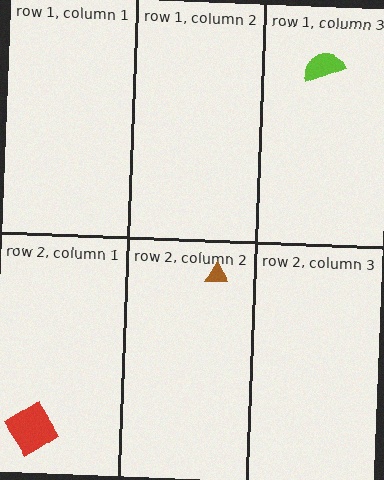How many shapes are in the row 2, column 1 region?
1.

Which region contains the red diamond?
The row 2, column 1 region.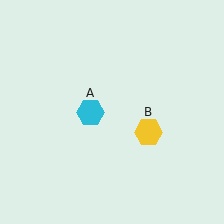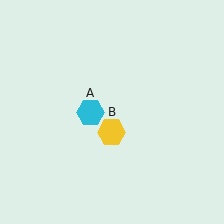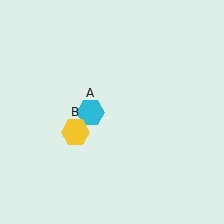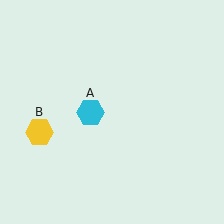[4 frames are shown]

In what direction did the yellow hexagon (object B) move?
The yellow hexagon (object B) moved left.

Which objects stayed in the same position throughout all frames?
Cyan hexagon (object A) remained stationary.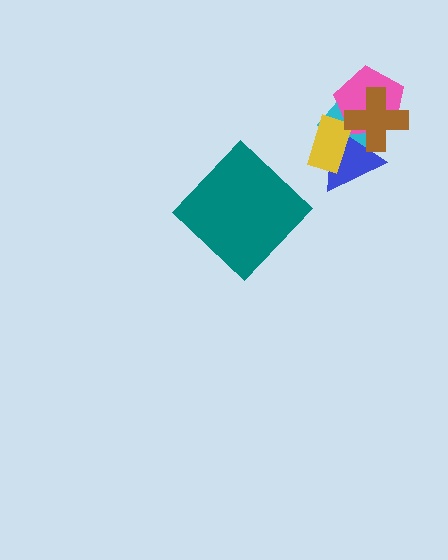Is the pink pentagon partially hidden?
Yes, it is partially covered by another shape.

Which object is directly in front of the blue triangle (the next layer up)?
The pink pentagon is directly in front of the blue triangle.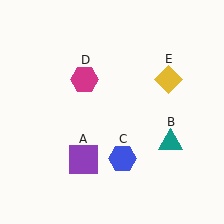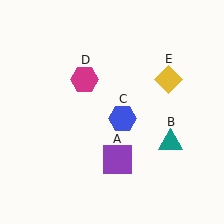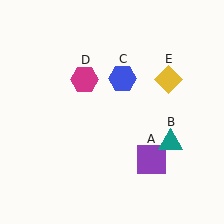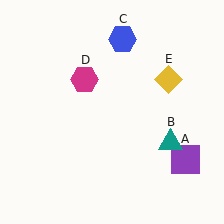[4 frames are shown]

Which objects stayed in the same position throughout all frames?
Teal triangle (object B) and magenta hexagon (object D) and yellow diamond (object E) remained stationary.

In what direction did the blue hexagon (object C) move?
The blue hexagon (object C) moved up.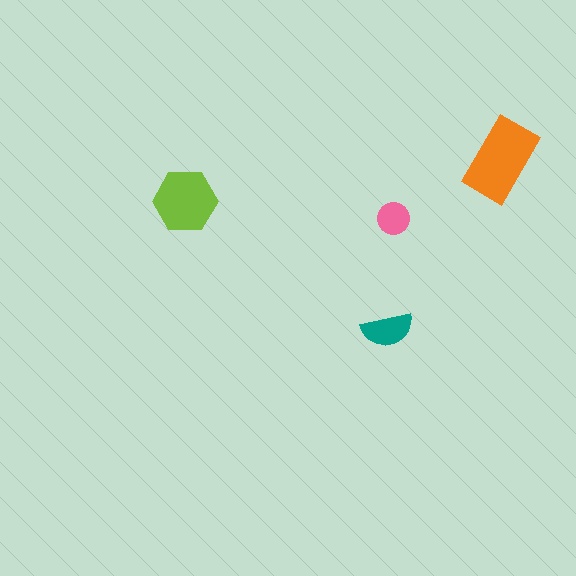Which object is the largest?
The orange rectangle.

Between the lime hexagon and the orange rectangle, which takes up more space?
The orange rectangle.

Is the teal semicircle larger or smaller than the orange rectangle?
Smaller.